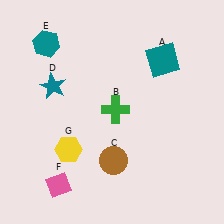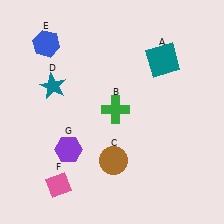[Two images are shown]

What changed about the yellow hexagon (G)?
In Image 1, G is yellow. In Image 2, it changed to purple.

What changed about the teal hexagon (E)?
In Image 1, E is teal. In Image 2, it changed to blue.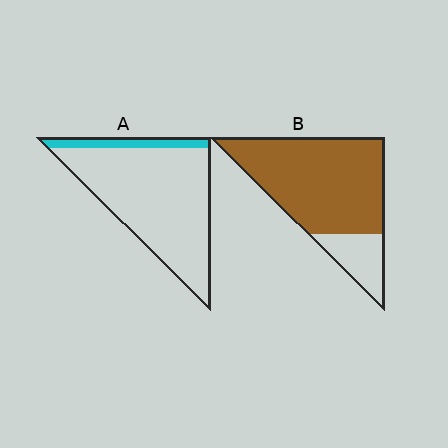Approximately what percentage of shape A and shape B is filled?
A is approximately 10% and B is approximately 80%.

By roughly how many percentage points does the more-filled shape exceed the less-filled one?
By roughly 70 percentage points (B over A).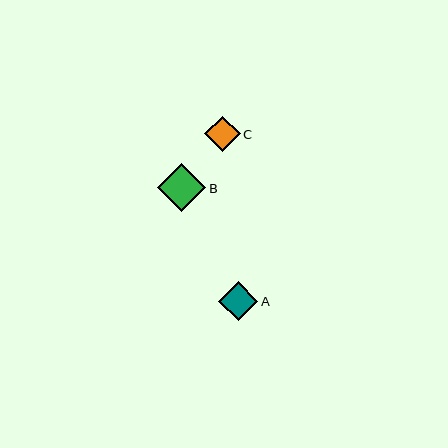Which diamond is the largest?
Diamond B is the largest with a size of approximately 48 pixels.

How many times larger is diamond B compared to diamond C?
Diamond B is approximately 1.4 times the size of diamond C.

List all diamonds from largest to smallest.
From largest to smallest: B, A, C.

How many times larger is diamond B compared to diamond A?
Diamond B is approximately 1.2 times the size of diamond A.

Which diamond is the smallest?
Diamond C is the smallest with a size of approximately 36 pixels.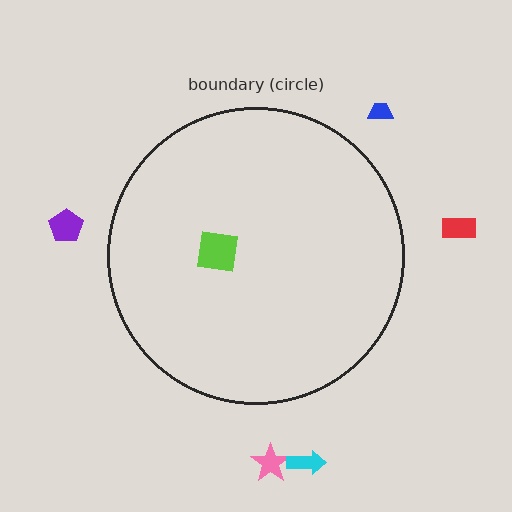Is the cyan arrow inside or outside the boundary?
Outside.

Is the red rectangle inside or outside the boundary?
Outside.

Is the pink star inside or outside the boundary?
Outside.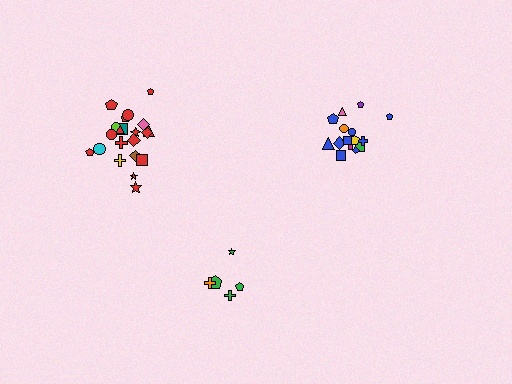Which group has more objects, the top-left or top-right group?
The top-left group.